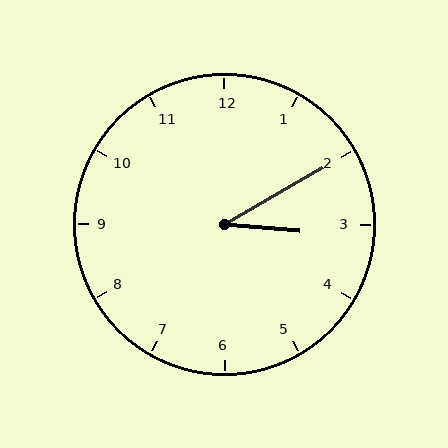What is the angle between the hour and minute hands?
Approximately 35 degrees.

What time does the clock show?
3:10.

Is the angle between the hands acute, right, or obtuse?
It is acute.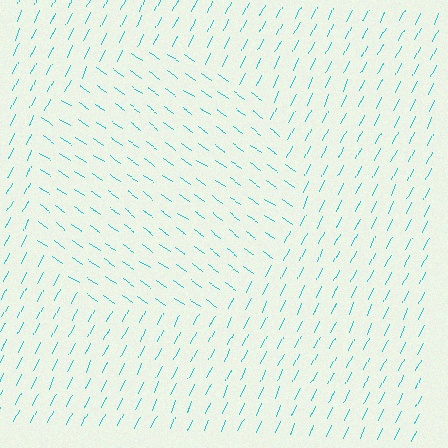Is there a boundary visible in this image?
Yes, there is a texture boundary formed by a change in line orientation.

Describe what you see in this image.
The image is filled with small cyan line segments. A circle region in the image has lines oriented differently from the surrounding lines, creating a visible texture boundary.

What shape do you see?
I see a circle.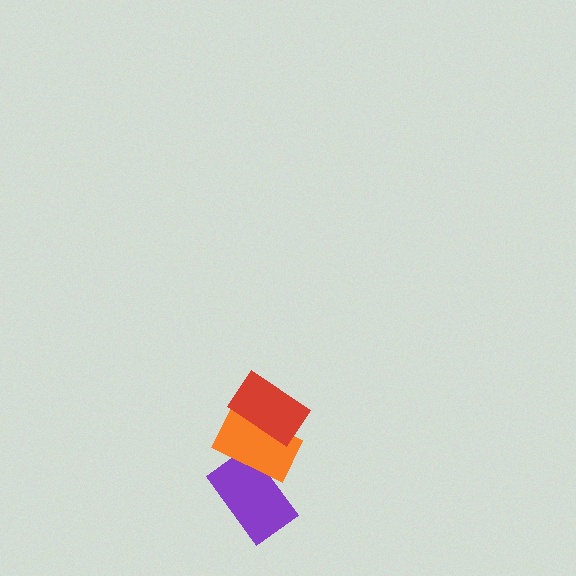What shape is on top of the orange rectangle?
The red rectangle is on top of the orange rectangle.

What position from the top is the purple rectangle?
The purple rectangle is 3rd from the top.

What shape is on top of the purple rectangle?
The orange rectangle is on top of the purple rectangle.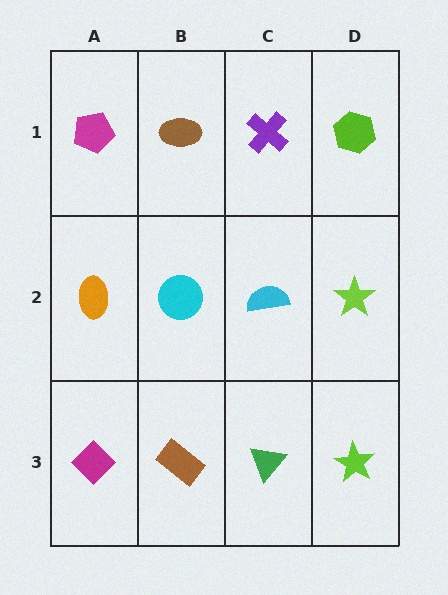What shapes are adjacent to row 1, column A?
An orange ellipse (row 2, column A), a brown ellipse (row 1, column B).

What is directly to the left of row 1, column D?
A purple cross.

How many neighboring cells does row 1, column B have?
3.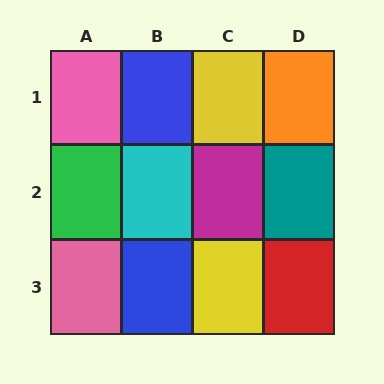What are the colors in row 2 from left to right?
Green, cyan, magenta, teal.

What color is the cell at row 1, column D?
Orange.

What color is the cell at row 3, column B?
Blue.